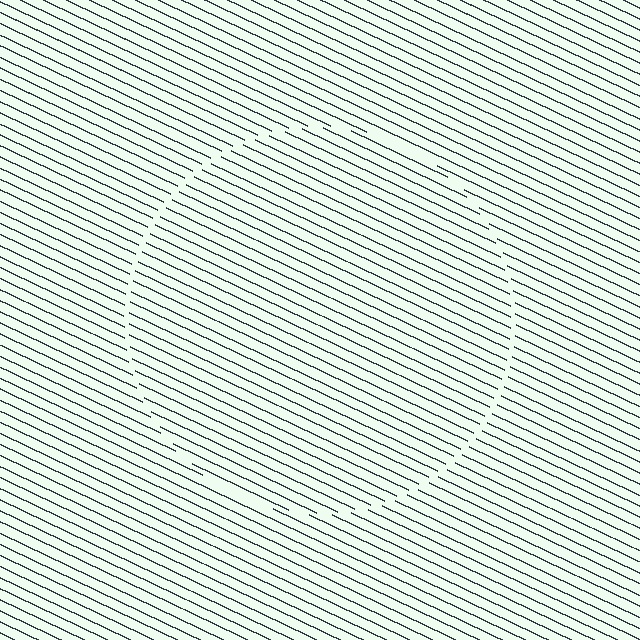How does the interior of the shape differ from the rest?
The interior of the shape contains the same grating, shifted by half a period — the contour is defined by the phase discontinuity where line-ends from the inner and outer gratings abut.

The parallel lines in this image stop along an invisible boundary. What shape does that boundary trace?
An illusory circle. The interior of the shape contains the same grating, shifted by half a period — the contour is defined by the phase discontinuity where line-ends from the inner and outer gratings abut.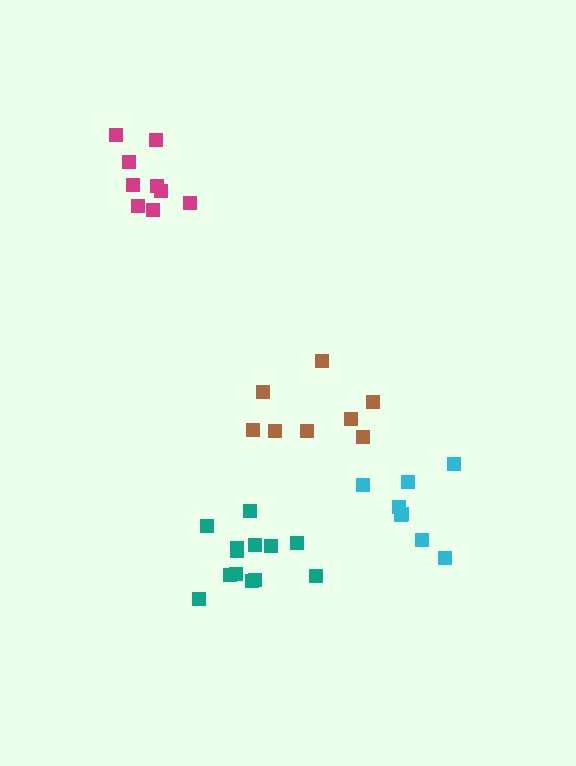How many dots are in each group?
Group 1: 8 dots, Group 2: 8 dots, Group 3: 13 dots, Group 4: 9 dots (38 total).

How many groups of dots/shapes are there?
There are 4 groups.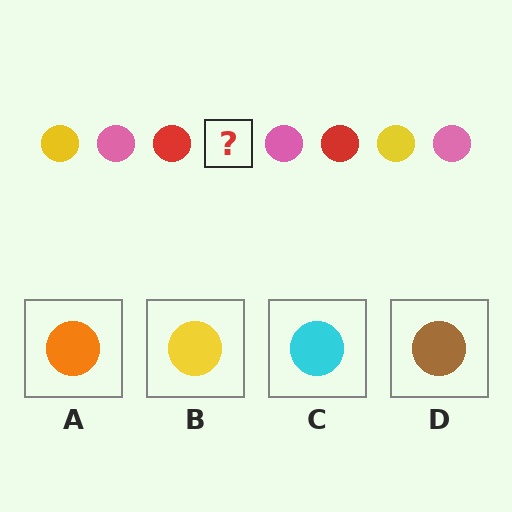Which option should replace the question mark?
Option B.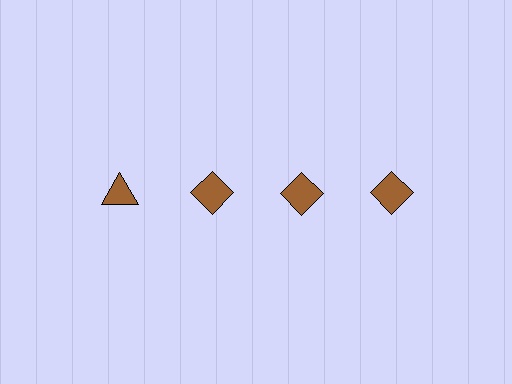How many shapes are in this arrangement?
There are 4 shapes arranged in a grid pattern.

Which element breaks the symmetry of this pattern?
The brown triangle in the top row, leftmost column breaks the symmetry. All other shapes are brown diamonds.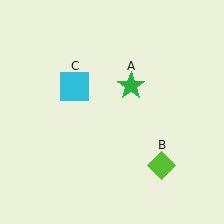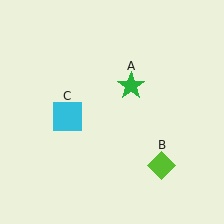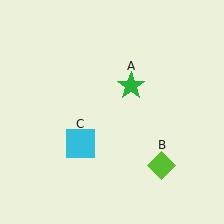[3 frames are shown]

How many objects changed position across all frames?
1 object changed position: cyan square (object C).